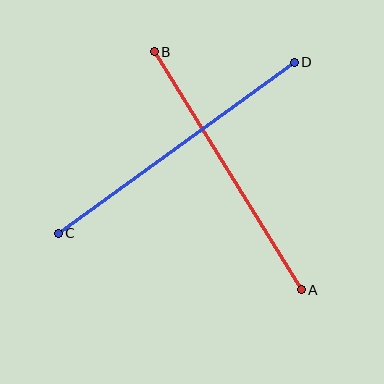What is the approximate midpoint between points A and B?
The midpoint is at approximately (228, 171) pixels.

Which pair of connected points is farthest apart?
Points C and D are farthest apart.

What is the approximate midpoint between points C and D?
The midpoint is at approximately (176, 148) pixels.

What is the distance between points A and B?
The distance is approximately 280 pixels.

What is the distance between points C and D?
The distance is approximately 291 pixels.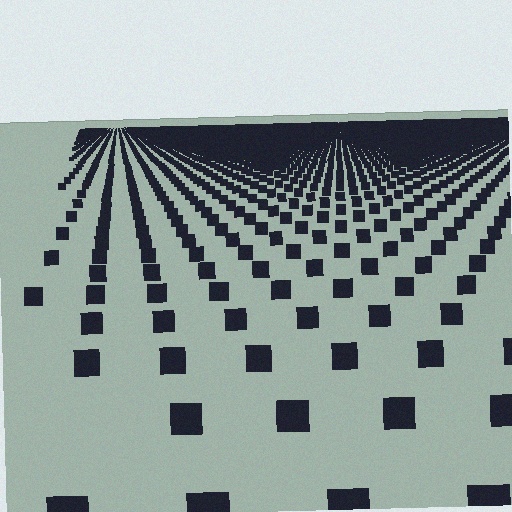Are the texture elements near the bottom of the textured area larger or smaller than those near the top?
Larger. Near the bottom, elements are closer to the viewer and appear at a bigger on-screen size.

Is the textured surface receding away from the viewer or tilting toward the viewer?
The surface is receding away from the viewer. Texture elements get smaller and denser toward the top.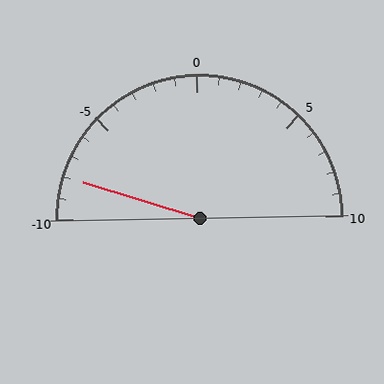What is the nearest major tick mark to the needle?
The nearest major tick mark is -10.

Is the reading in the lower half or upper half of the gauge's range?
The reading is in the lower half of the range (-10 to 10).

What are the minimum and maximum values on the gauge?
The gauge ranges from -10 to 10.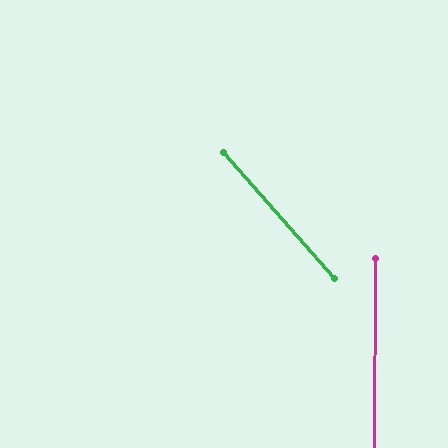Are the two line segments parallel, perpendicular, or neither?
Neither parallel nor perpendicular — they differ by about 42°.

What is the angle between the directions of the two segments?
Approximately 42 degrees.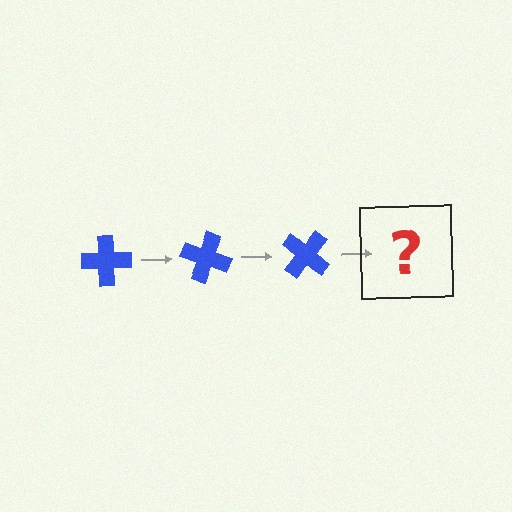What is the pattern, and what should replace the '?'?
The pattern is that the cross rotates 20 degrees each step. The '?' should be a blue cross rotated 60 degrees.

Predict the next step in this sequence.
The next step is a blue cross rotated 60 degrees.